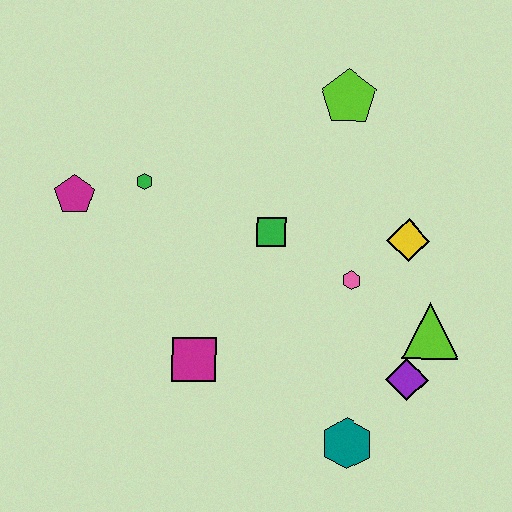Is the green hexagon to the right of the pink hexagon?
No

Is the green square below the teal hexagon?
No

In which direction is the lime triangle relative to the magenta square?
The lime triangle is to the right of the magenta square.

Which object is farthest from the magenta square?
The lime pentagon is farthest from the magenta square.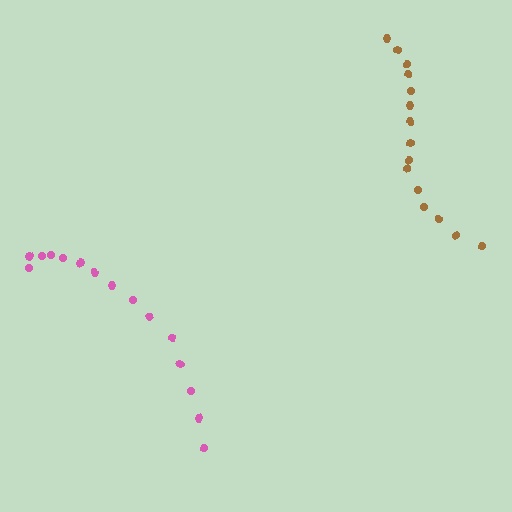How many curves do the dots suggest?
There are 2 distinct paths.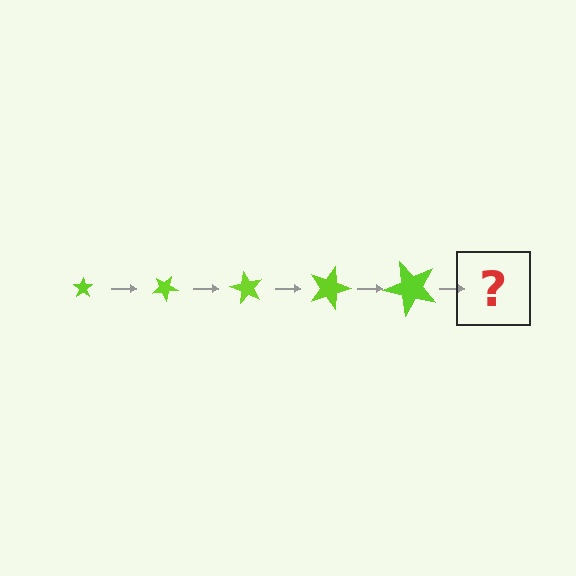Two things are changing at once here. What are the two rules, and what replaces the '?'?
The two rules are that the star grows larger each step and it rotates 30 degrees each step. The '?' should be a star, larger than the previous one and rotated 150 degrees from the start.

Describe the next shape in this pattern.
It should be a star, larger than the previous one and rotated 150 degrees from the start.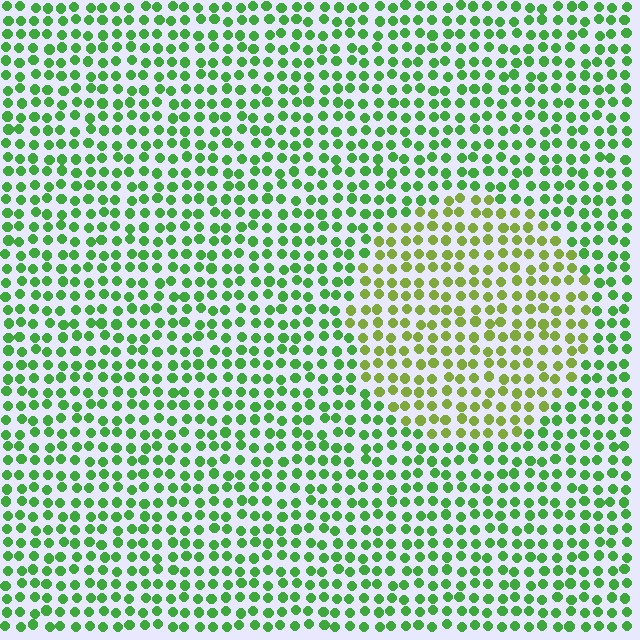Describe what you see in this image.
The image is filled with small green elements in a uniform arrangement. A circle-shaped region is visible where the elements are tinted to a slightly different hue, forming a subtle color boundary.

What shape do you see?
I see a circle.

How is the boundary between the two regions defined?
The boundary is defined purely by a slight shift in hue (about 36 degrees). Spacing, size, and orientation are identical on both sides.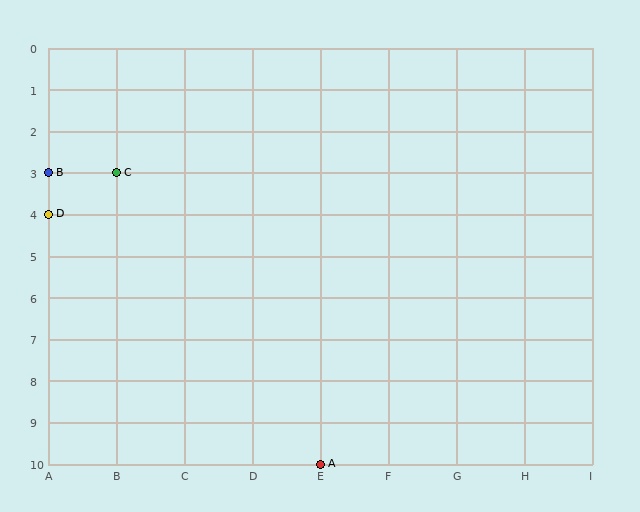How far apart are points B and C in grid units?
Points B and C are 1 column apart.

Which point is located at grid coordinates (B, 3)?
Point C is at (B, 3).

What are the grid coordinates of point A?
Point A is at grid coordinates (E, 10).